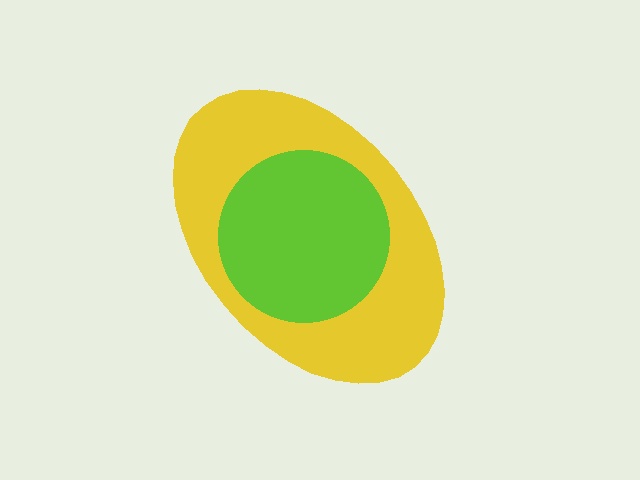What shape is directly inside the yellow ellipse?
The lime circle.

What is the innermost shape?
The lime circle.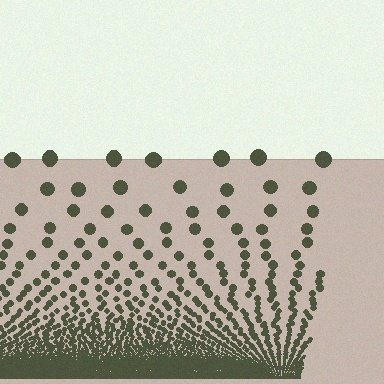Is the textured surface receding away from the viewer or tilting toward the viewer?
The surface appears to tilt toward the viewer. Texture elements get larger and sparser toward the top.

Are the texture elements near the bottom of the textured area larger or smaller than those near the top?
Smaller. The gradient is inverted — elements near the bottom are smaller and denser.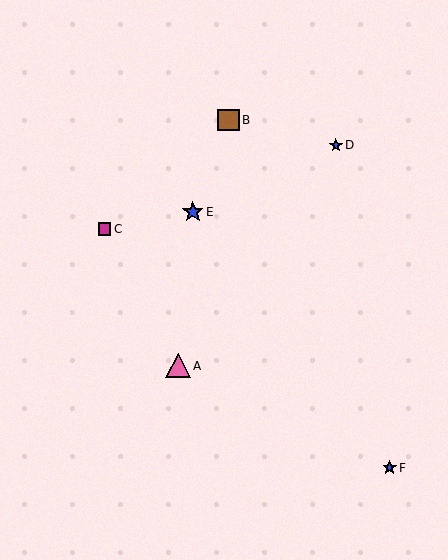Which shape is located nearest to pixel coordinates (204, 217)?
The blue star (labeled E) at (193, 212) is nearest to that location.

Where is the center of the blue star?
The center of the blue star is at (193, 212).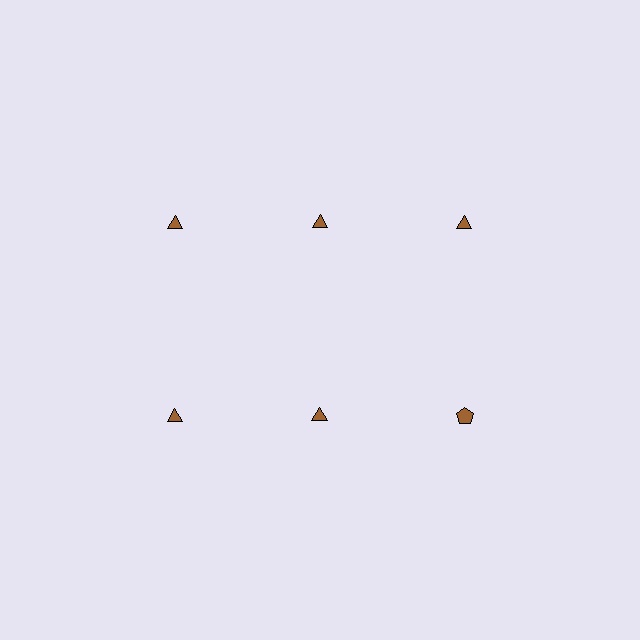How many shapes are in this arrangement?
There are 6 shapes arranged in a grid pattern.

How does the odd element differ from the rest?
It has a different shape: pentagon instead of triangle.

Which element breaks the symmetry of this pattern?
The brown pentagon in the second row, center column breaks the symmetry. All other shapes are brown triangles.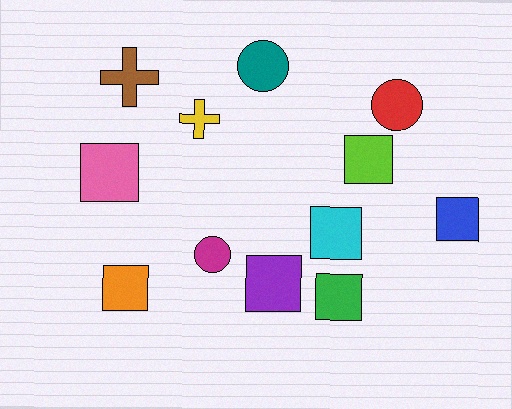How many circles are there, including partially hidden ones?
There are 3 circles.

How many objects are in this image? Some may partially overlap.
There are 12 objects.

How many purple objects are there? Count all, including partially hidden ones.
There is 1 purple object.